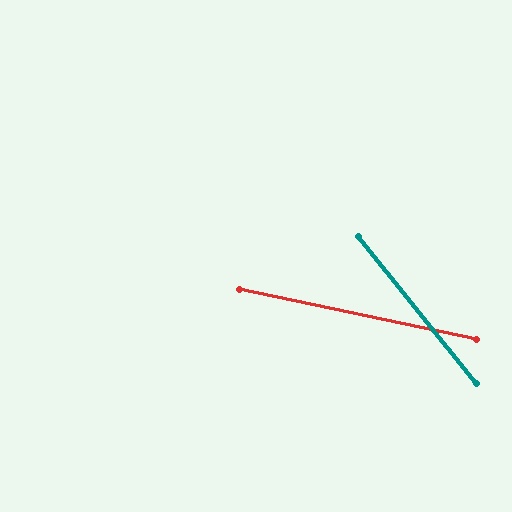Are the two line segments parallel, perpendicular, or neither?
Neither parallel nor perpendicular — they differ by about 39°.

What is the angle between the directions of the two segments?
Approximately 39 degrees.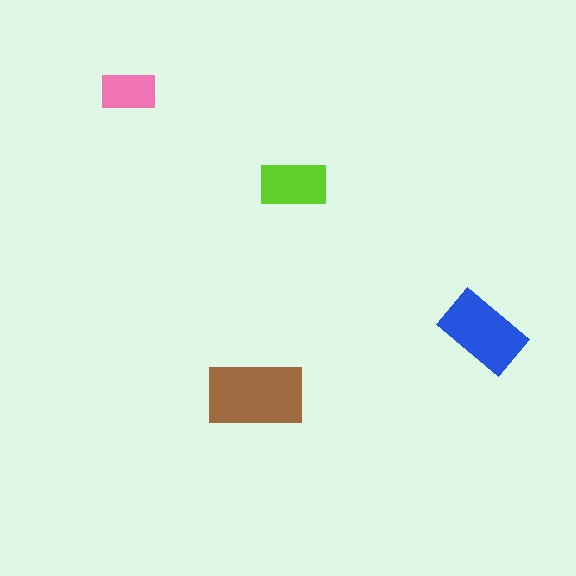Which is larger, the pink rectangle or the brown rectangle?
The brown one.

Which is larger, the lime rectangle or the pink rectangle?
The lime one.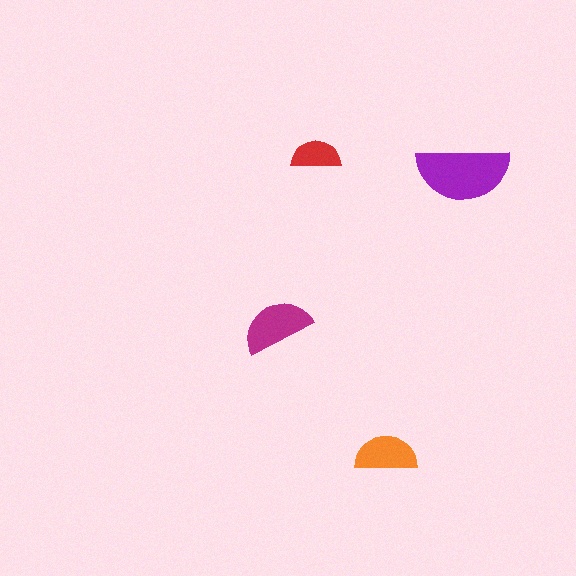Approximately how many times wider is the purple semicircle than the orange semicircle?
About 1.5 times wider.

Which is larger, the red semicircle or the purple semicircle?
The purple one.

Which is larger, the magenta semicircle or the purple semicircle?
The purple one.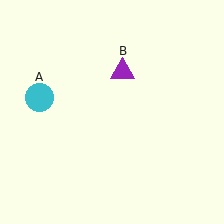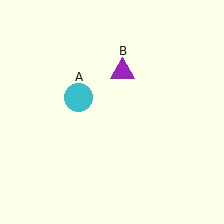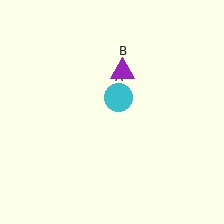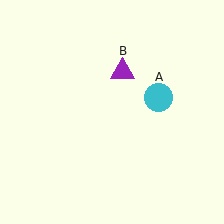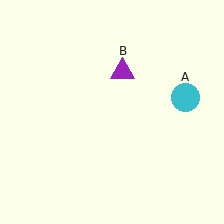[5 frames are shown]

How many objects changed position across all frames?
1 object changed position: cyan circle (object A).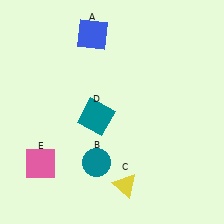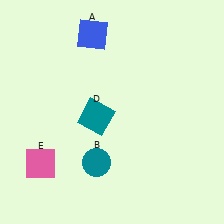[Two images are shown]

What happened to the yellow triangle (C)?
The yellow triangle (C) was removed in Image 2. It was in the bottom-right area of Image 1.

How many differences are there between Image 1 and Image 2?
There is 1 difference between the two images.